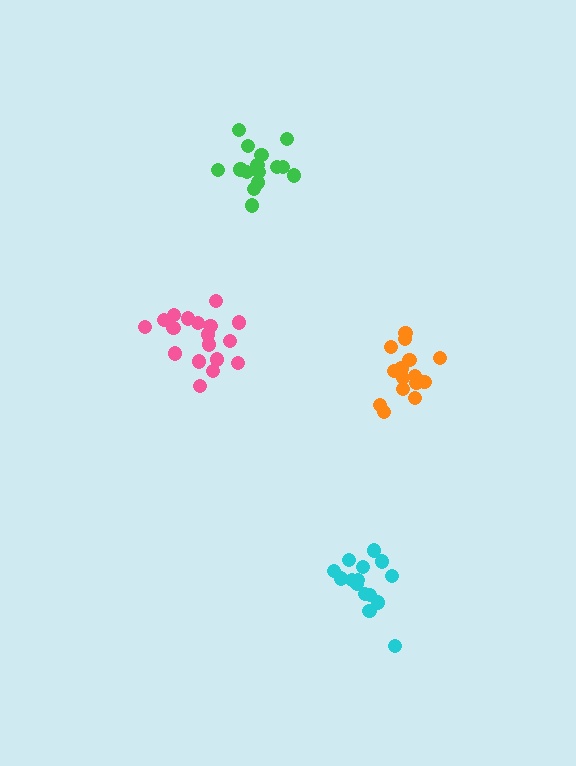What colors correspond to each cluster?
The clusters are colored: orange, cyan, pink, green.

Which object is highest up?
The green cluster is topmost.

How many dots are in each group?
Group 1: 15 dots, Group 2: 15 dots, Group 3: 18 dots, Group 4: 15 dots (63 total).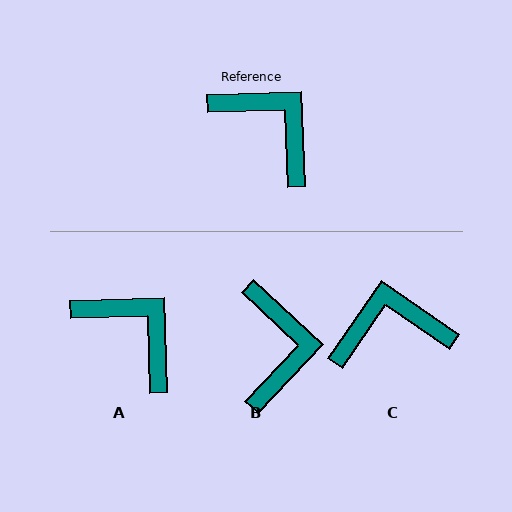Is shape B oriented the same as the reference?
No, it is off by about 45 degrees.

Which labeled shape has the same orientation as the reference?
A.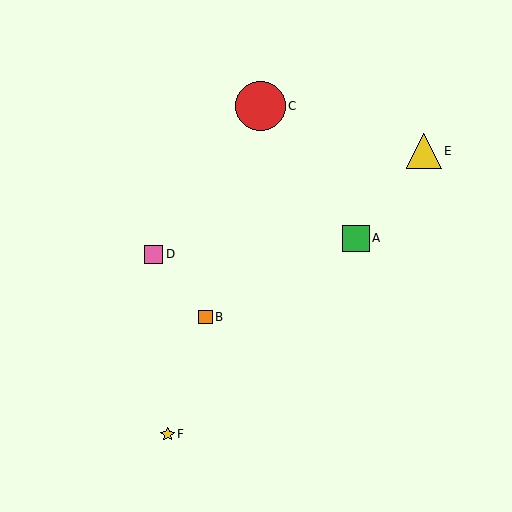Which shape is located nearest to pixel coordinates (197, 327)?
The orange square (labeled B) at (206, 317) is nearest to that location.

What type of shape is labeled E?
Shape E is a yellow triangle.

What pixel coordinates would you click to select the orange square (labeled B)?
Click at (206, 317) to select the orange square B.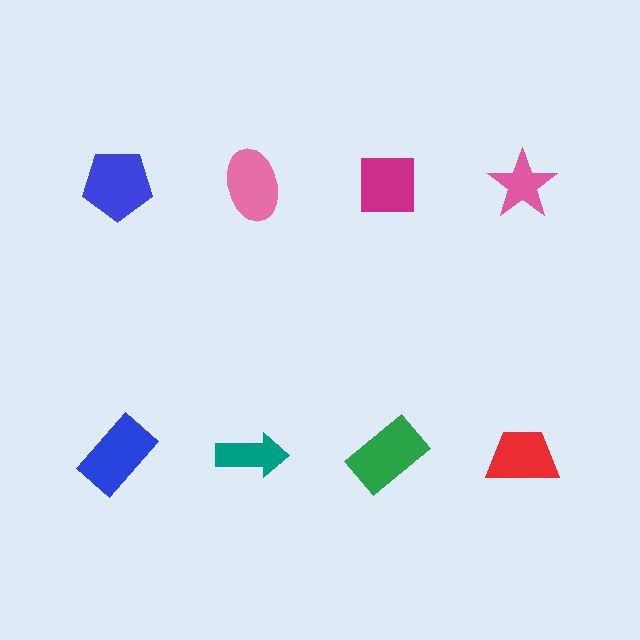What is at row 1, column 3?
A magenta square.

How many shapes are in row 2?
4 shapes.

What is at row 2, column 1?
A blue rectangle.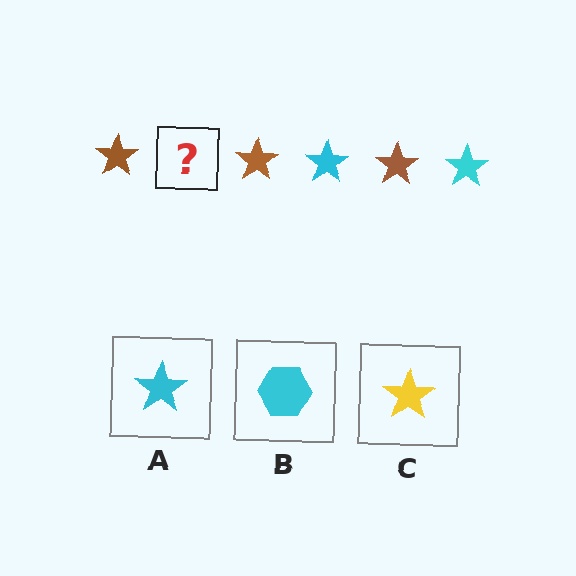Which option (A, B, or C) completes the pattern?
A.